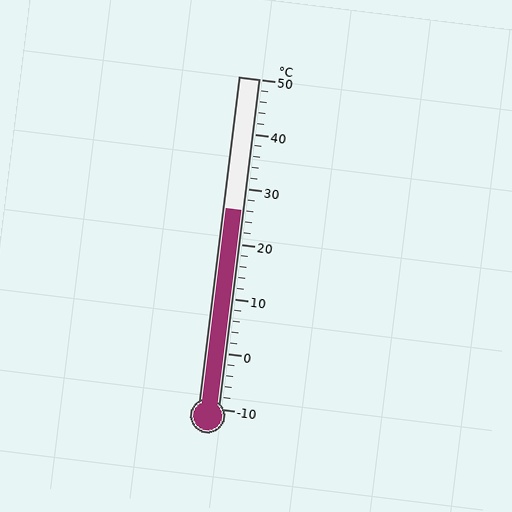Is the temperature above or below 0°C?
The temperature is above 0°C.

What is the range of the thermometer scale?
The thermometer scale ranges from -10°C to 50°C.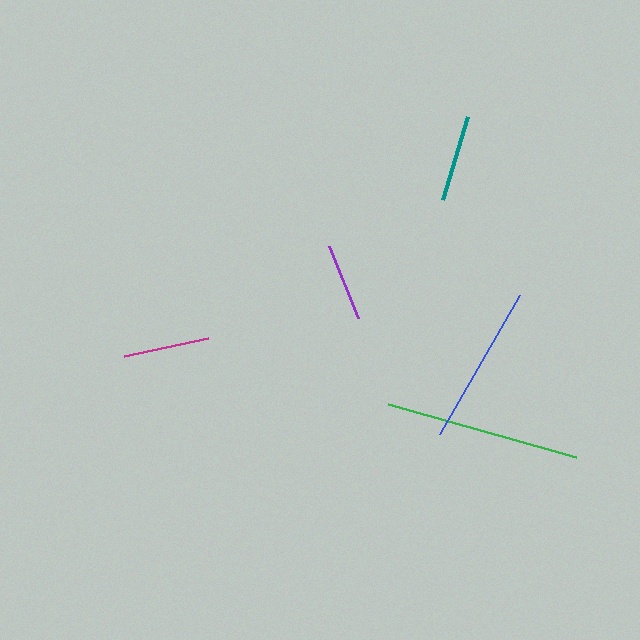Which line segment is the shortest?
The purple line is the shortest at approximately 78 pixels.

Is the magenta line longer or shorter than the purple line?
The magenta line is longer than the purple line.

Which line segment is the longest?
The green line is the longest at approximately 195 pixels.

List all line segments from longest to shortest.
From longest to shortest: green, blue, teal, magenta, purple.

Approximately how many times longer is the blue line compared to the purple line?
The blue line is approximately 2.1 times the length of the purple line.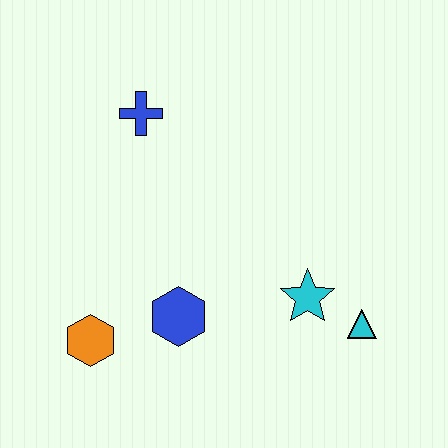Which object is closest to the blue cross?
The blue hexagon is closest to the blue cross.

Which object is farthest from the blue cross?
The cyan triangle is farthest from the blue cross.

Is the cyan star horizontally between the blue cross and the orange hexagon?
No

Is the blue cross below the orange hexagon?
No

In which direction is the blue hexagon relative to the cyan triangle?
The blue hexagon is to the left of the cyan triangle.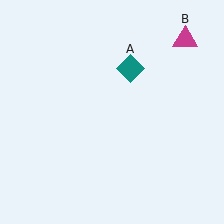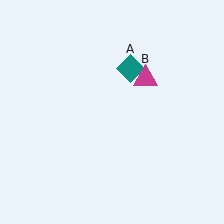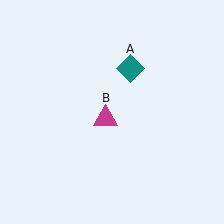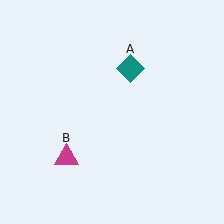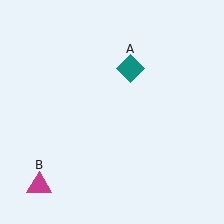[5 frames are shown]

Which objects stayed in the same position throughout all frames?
Teal diamond (object A) remained stationary.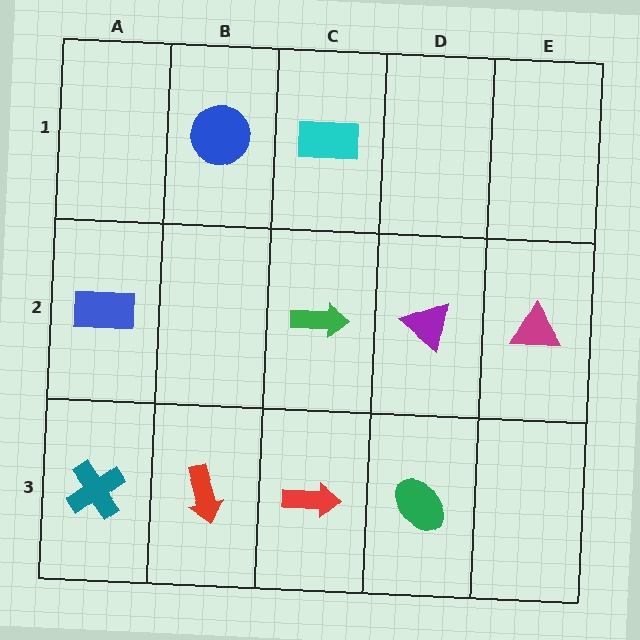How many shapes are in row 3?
4 shapes.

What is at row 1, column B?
A blue circle.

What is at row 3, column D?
A green ellipse.